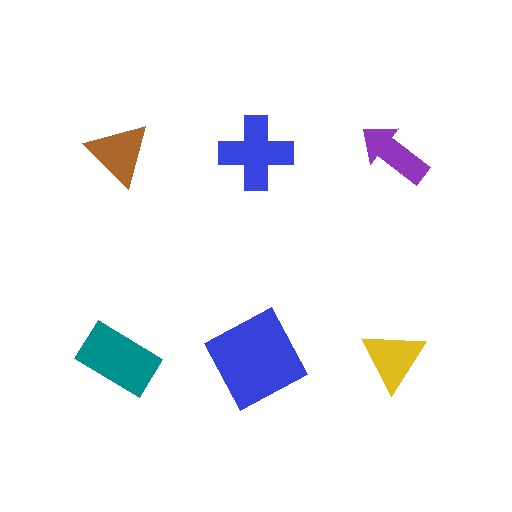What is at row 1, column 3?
A purple arrow.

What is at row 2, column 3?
A yellow triangle.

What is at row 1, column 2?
A blue cross.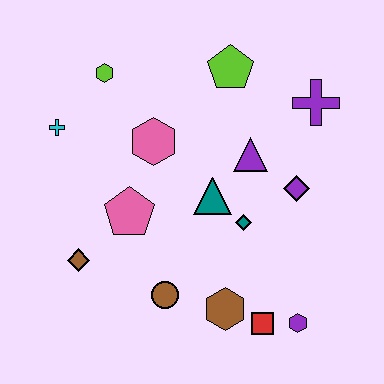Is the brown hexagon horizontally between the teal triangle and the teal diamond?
Yes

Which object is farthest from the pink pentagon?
The purple cross is farthest from the pink pentagon.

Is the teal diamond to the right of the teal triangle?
Yes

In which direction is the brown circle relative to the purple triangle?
The brown circle is below the purple triangle.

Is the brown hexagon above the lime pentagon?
No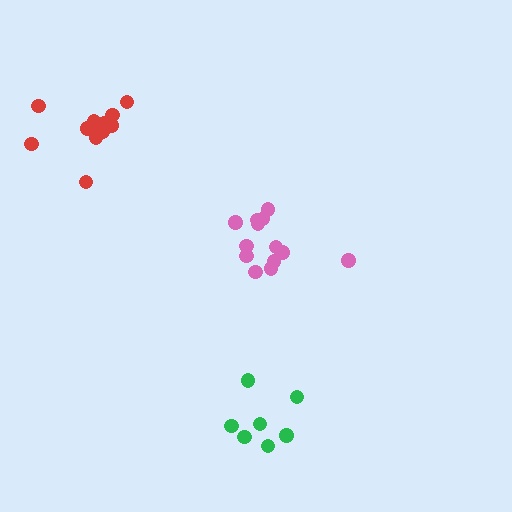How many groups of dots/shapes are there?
There are 3 groups.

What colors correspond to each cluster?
The clusters are colored: green, pink, red.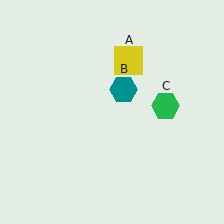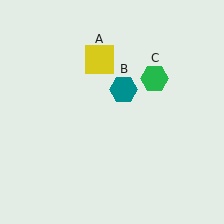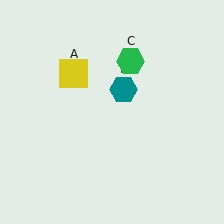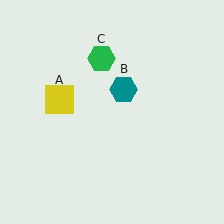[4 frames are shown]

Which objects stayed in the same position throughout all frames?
Teal hexagon (object B) remained stationary.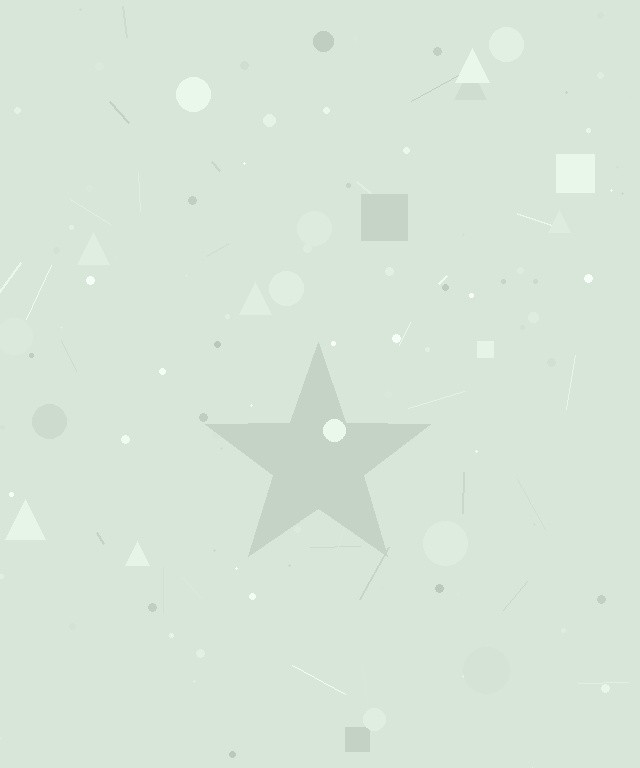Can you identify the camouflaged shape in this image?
The camouflaged shape is a star.